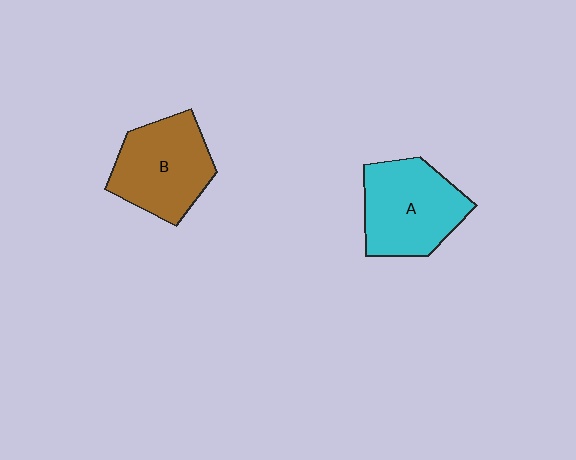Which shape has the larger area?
Shape A (cyan).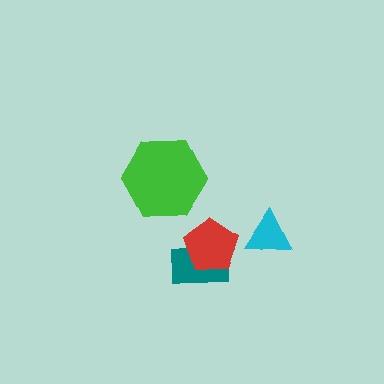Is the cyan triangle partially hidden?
No, no other shape covers it.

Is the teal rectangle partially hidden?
Yes, it is partially covered by another shape.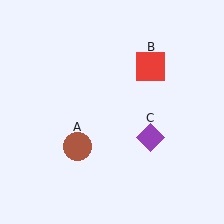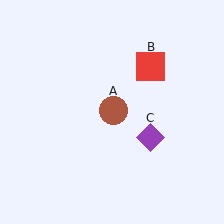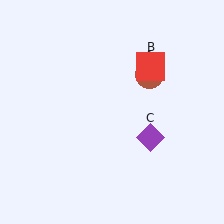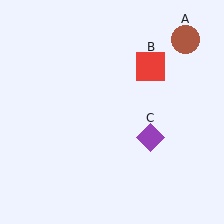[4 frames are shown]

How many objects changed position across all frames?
1 object changed position: brown circle (object A).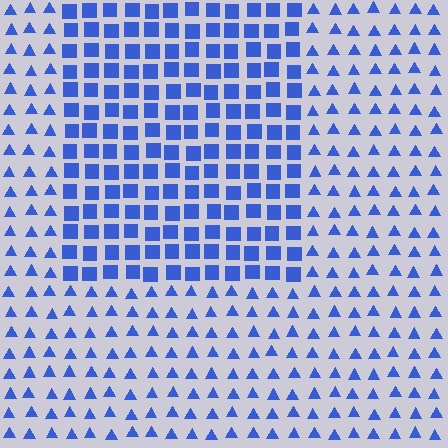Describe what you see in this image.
The image is filled with small blue elements arranged in a uniform grid. A rectangle-shaped region contains squares, while the surrounding area contains triangles. The boundary is defined purely by the change in element shape.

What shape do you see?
I see a rectangle.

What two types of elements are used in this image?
The image uses squares inside the rectangle region and triangles outside it.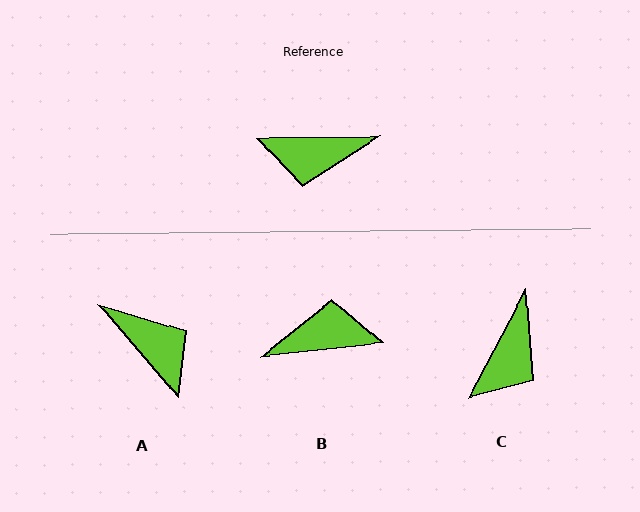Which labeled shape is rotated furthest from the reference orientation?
B, about 174 degrees away.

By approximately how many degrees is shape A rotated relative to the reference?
Approximately 130 degrees counter-clockwise.